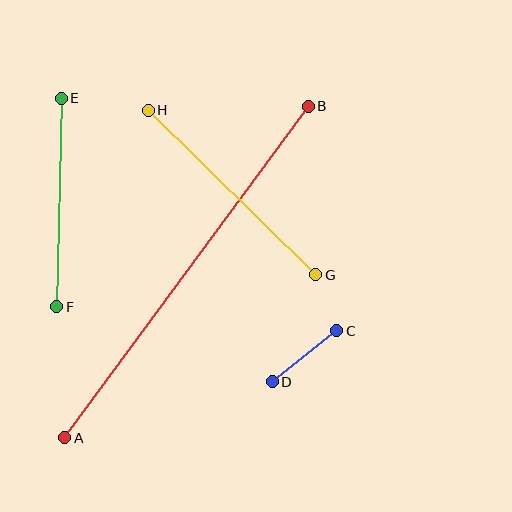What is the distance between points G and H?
The distance is approximately 235 pixels.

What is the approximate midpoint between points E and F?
The midpoint is at approximately (59, 202) pixels.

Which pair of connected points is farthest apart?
Points A and B are farthest apart.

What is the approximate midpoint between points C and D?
The midpoint is at approximately (305, 356) pixels.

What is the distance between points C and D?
The distance is approximately 82 pixels.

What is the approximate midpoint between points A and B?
The midpoint is at approximately (186, 272) pixels.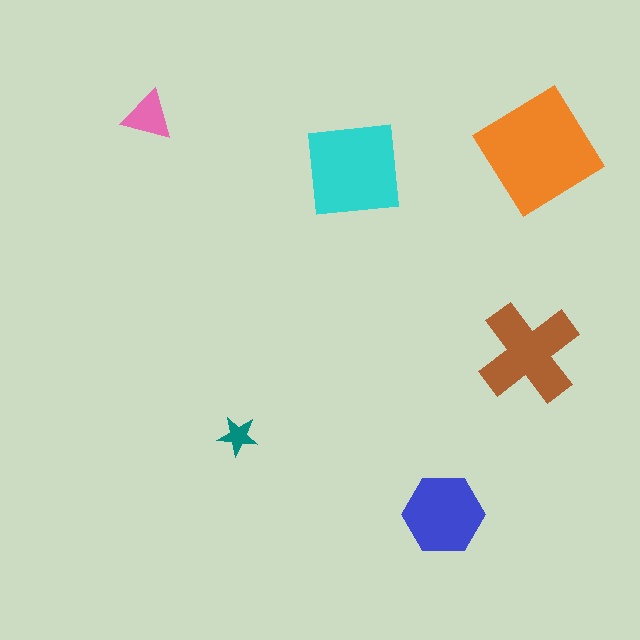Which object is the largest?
The orange diamond.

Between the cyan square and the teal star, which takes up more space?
The cyan square.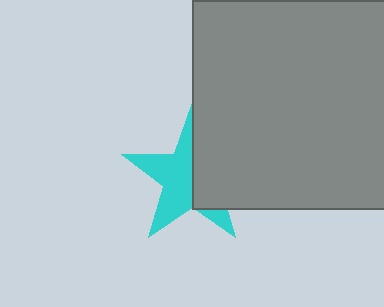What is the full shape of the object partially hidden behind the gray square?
The partially hidden object is a cyan star.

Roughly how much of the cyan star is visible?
About half of it is visible (roughly 56%).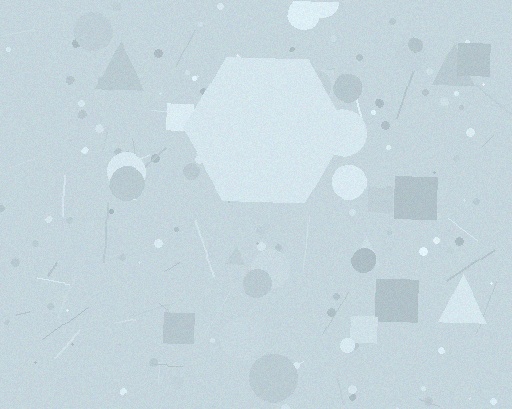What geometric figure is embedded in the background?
A hexagon is embedded in the background.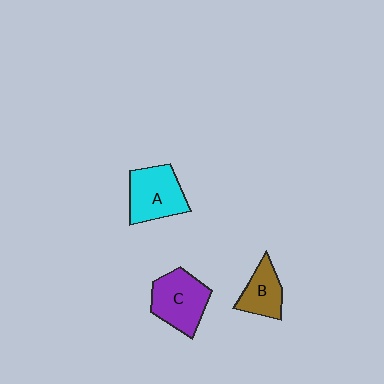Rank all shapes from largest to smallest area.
From largest to smallest: C (purple), A (cyan), B (brown).